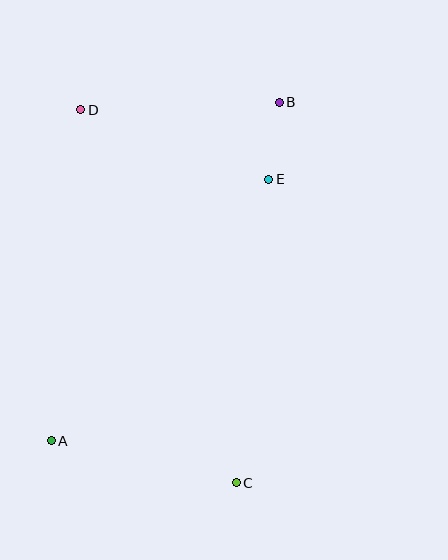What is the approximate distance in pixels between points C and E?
The distance between C and E is approximately 306 pixels.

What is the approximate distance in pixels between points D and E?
The distance between D and E is approximately 200 pixels.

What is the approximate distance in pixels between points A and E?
The distance between A and E is approximately 340 pixels.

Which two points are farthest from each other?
Points A and B are farthest from each other.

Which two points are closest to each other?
Points B and E are closest to each other.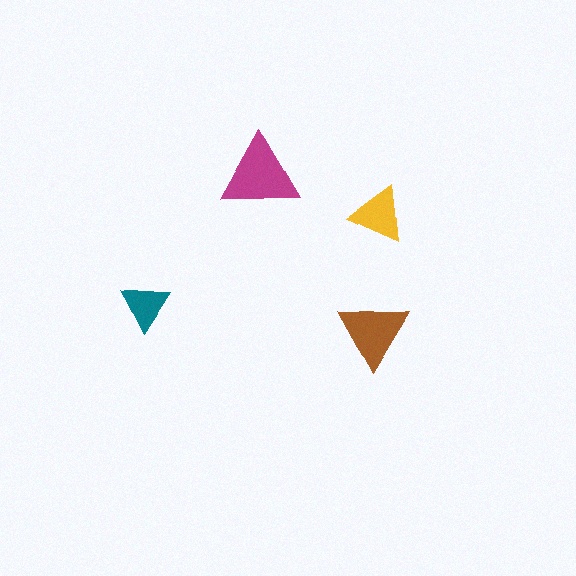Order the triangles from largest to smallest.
the magenta one, the brown one, the yellow one, the teal one.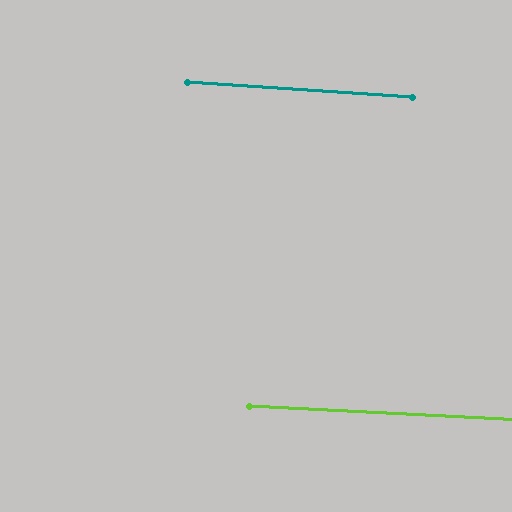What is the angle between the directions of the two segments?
Approximately 1 degree.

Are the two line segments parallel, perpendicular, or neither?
Parallel — their directions differ by only 1.0°.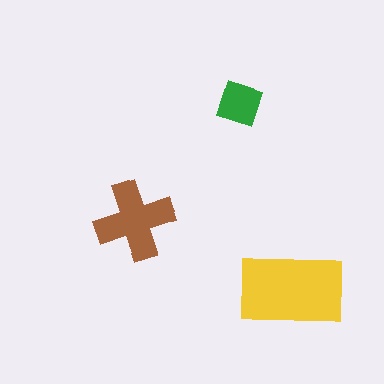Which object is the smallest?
The green diamond.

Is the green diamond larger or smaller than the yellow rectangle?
Smaller.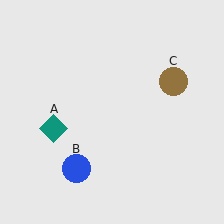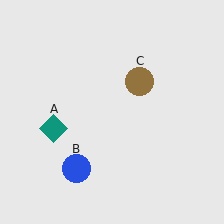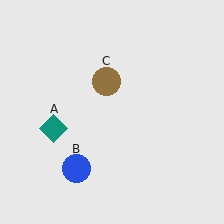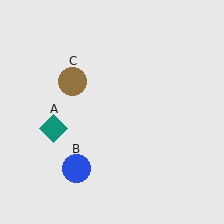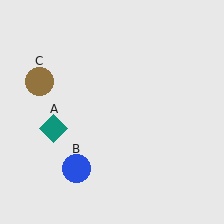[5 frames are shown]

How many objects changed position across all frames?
1 object changed position: brown circle (object C).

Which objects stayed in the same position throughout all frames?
Teal diamond (object A) and blue circle (object B) remained stationary.